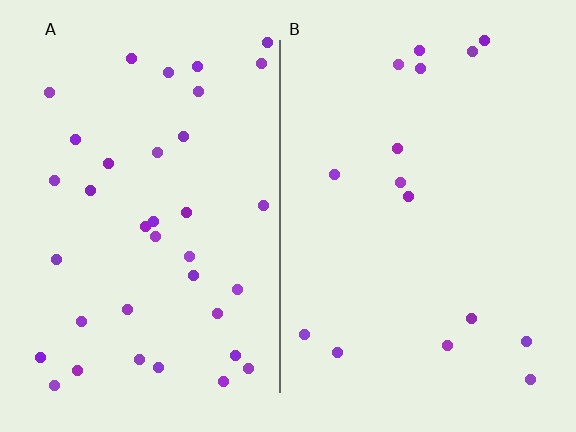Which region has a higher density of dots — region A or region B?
A (the left).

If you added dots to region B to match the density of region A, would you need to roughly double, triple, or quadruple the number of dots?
Approximately double.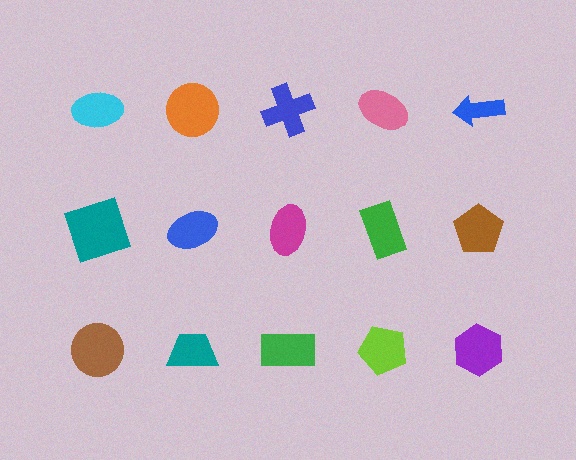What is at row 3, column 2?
A teal trapezoid.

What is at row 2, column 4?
A green rectangle.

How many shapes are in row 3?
5 shapes.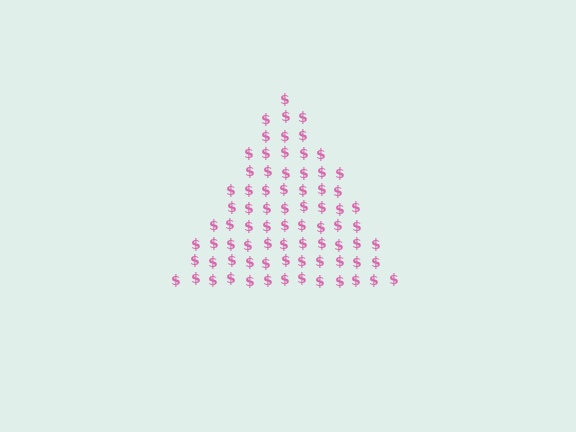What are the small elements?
The small elements are dollar signs.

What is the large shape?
The large shape is a triangle.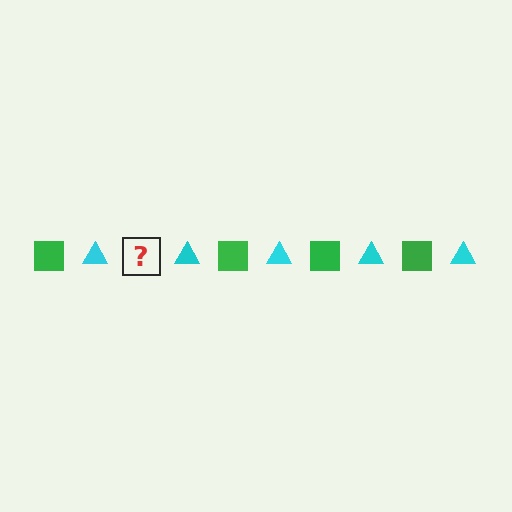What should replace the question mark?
The question mark should be replaced with a green square.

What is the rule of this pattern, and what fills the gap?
The rule is that the pattern alternates between green square and cyan triangle. The gap should be filled with a green square.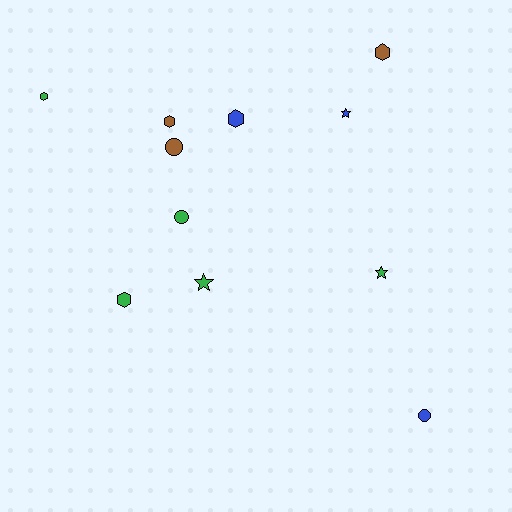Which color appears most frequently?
Green, with 5 objects.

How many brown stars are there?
There are no brown stars.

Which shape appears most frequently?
Hexagon, with 5 objects.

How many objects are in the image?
There are 11 objects.